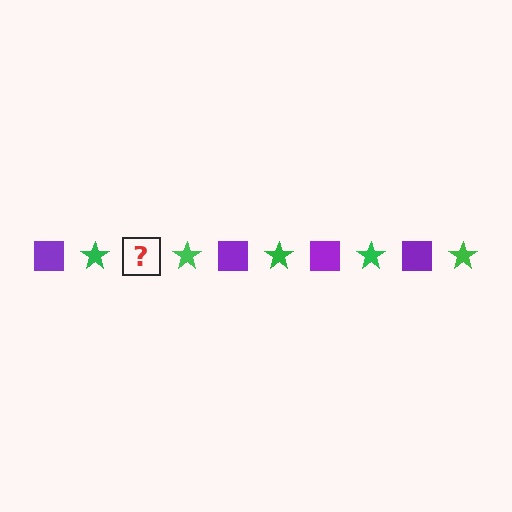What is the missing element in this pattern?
The missing element is a purple square.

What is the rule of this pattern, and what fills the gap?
The rule is that the pattern alternates between purple square and green star. The gap should be filled with a purple square.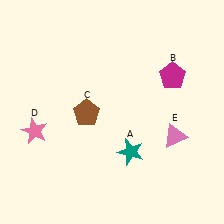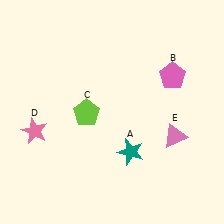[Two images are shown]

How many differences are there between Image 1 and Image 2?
There are 2 differences between the two images.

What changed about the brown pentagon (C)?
In Image 1, C is brown. In Image 2, it changed to lime.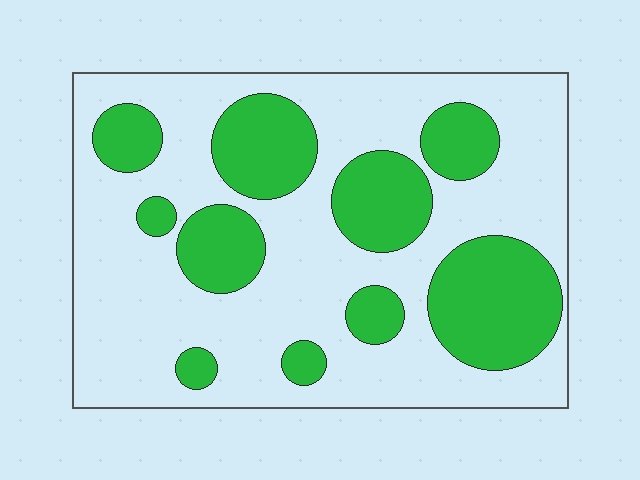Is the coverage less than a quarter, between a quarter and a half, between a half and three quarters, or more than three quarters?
Between a quarter and a half.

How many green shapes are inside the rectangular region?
10.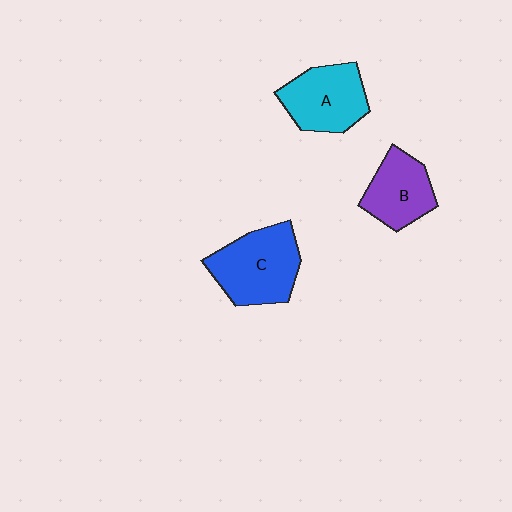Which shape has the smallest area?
Shape B (purple).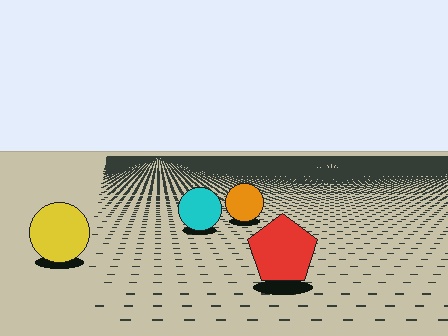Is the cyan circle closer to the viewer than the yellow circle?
No. The yellow circle is closer — you can tell from the texture gradient: the ground texture is coarser near it.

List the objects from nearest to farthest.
From nearest to farthest: the red pentagon, the yellow circle, the cyan circle, the orange circle.